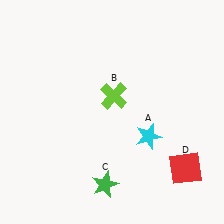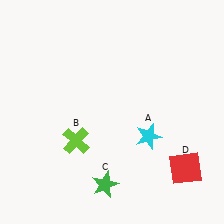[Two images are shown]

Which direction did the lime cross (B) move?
The lime cross (B) moved down.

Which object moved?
The lime cross (B) moved down.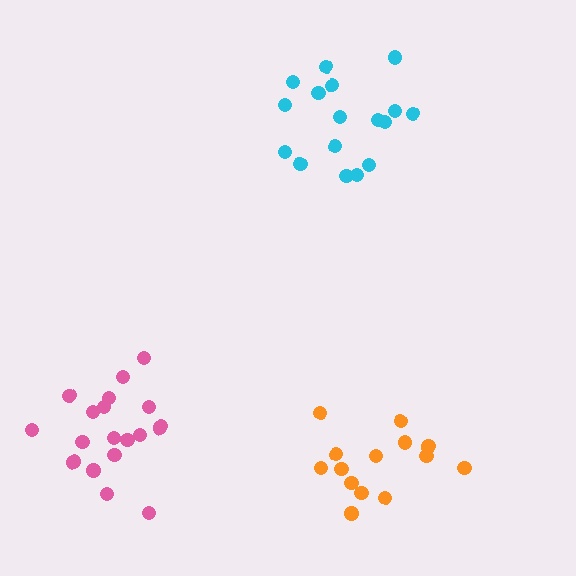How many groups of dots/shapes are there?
There are 3 groups.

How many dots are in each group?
Group 1: 16 dots, Group 2: 19 dots, Group 3: 17 dots (52 total).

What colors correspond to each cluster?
The clusters are colored: orange, pink, cyan.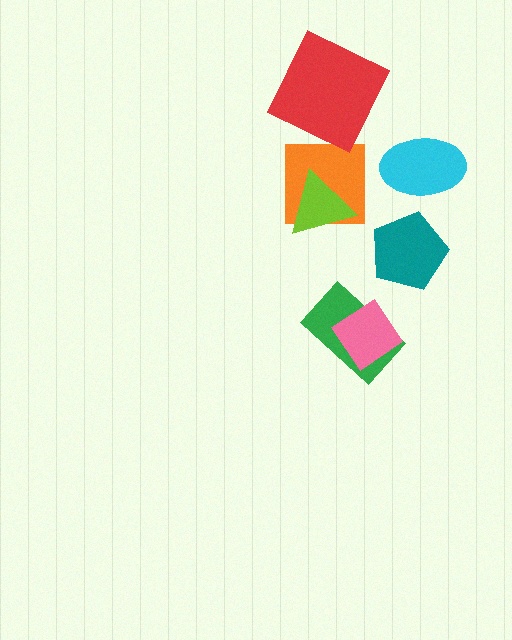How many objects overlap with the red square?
0 objects overlap with the red square.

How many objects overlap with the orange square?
1 object overlaps with the orange square.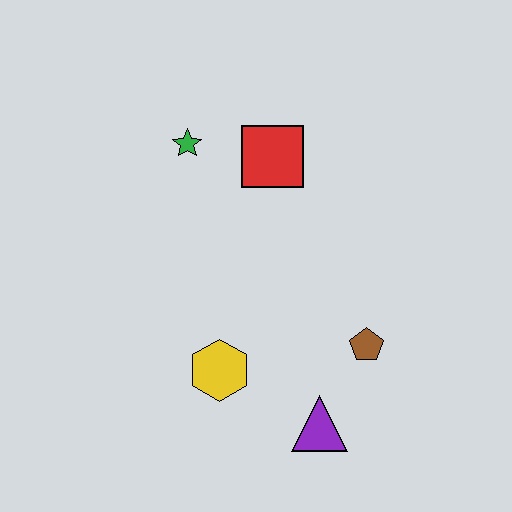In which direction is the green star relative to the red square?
The green star is to the left of the red square.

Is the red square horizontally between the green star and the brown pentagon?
Yes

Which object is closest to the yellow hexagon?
The purple triangle is closest to the yellow hexagon.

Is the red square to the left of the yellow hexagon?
No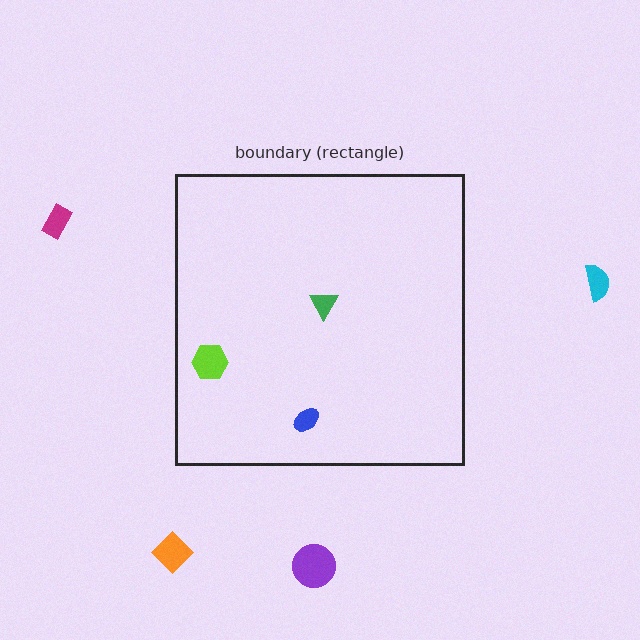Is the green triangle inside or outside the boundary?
Inside.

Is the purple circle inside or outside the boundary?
Outside.